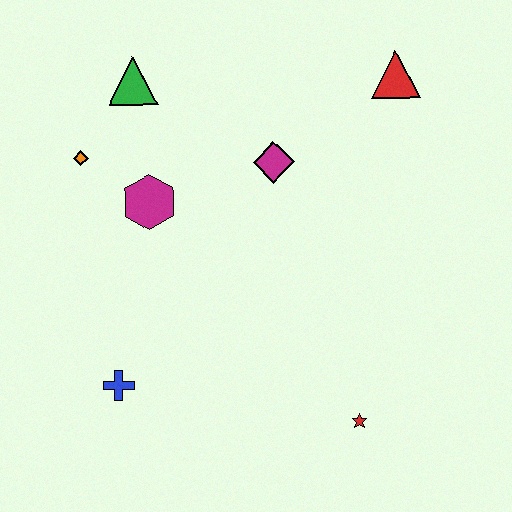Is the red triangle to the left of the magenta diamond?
No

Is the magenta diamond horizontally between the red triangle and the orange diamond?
Yes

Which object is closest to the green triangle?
The orange diamond is closest to the green triangle.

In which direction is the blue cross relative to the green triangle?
The blue cross is below the green triangle.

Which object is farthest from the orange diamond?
The red star is farthest from the orange diamond.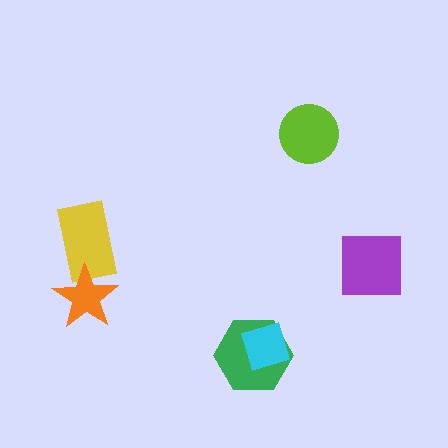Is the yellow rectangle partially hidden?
Yes, it is partially covered by another shape.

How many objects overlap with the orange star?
1 object overlaps with the orange star.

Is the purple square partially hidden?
No, no other shape covers it.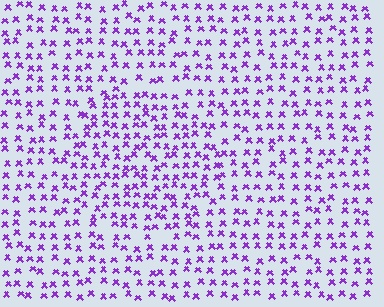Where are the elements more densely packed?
The elements are more densely packed inside the circle boundary.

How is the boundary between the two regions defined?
The boundary is defined by a change in element density (approximately 1.4x ratio). All elements are the same color, size, and shape.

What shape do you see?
I see a circle.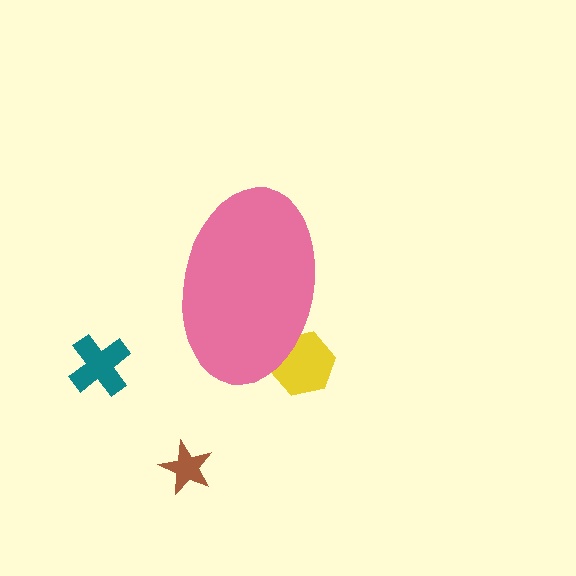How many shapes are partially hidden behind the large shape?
1 shape is partially hidden.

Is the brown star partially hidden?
No, the brown star is fully visible.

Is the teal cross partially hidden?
No, the teal cross is fully visible.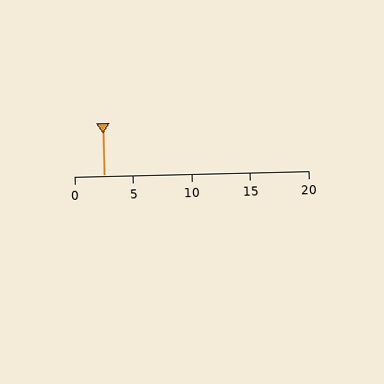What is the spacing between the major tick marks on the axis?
The major ticks are spaced 5 apart.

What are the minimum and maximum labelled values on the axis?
The axis runs from 0 to 20.